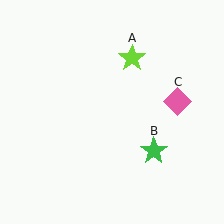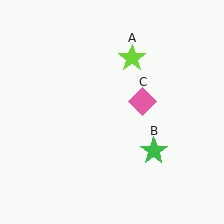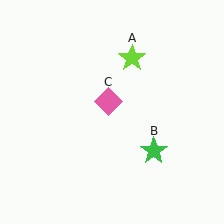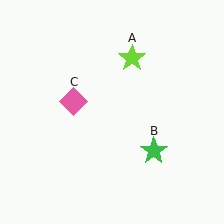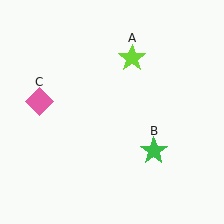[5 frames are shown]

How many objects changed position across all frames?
1 object changed position: pink diamond (object C).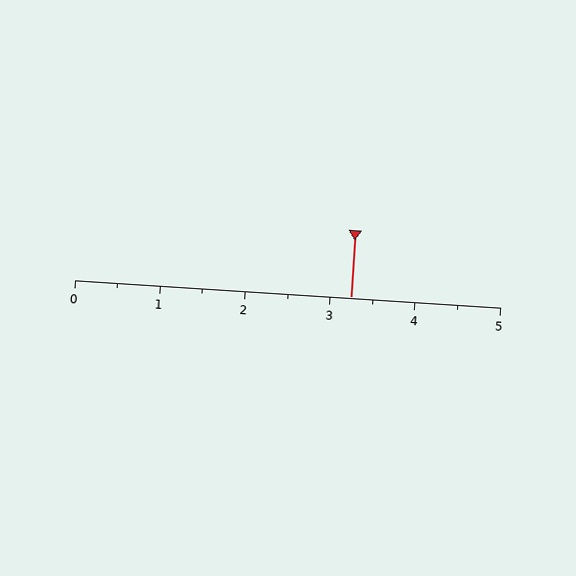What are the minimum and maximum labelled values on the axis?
The axis runs from 0 to 5.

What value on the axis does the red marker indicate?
The marker indicates approximately 3.2.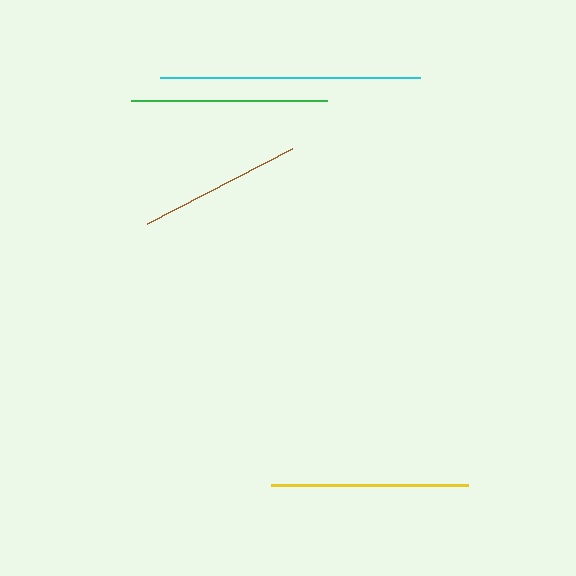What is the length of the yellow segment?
The yellow segment is approximately 197 pixels long.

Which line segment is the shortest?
The brown line is the shortest at approximately 164 pixels.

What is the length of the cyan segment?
The cyan segment is approximately 260 pixels long.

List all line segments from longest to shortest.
From longest to shortest: cyan, yellow, green, brown.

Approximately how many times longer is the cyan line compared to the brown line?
The cyan line is approximately 1.6 times the length of the brown line.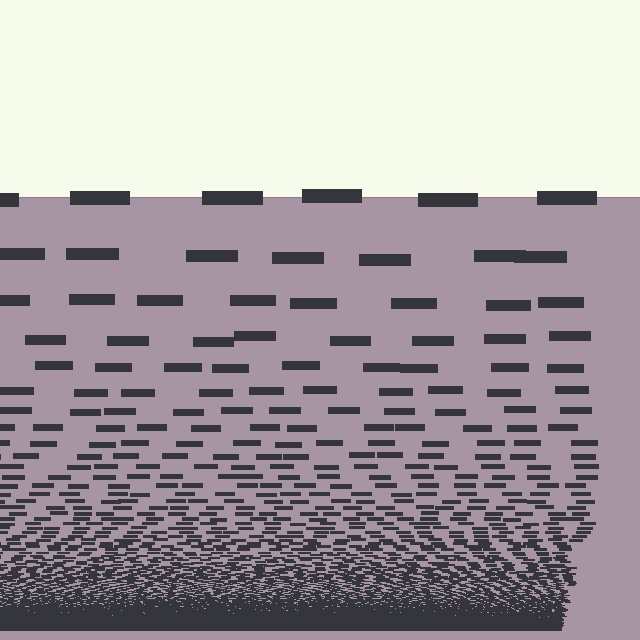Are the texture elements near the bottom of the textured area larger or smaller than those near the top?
Smaller. The gradient is inverted — elements near the bottom are smaller and denser.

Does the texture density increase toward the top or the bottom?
Density increases toward the bottom.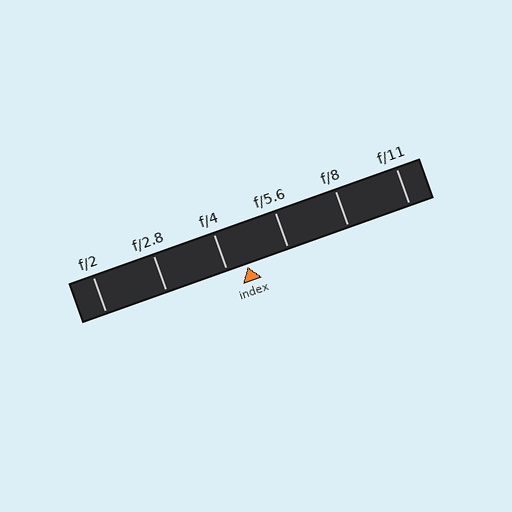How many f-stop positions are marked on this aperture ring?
There are 6 f-stop positions marked.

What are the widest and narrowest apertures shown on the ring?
The widest aperture shown is f/2 and the narrowest is f/11.